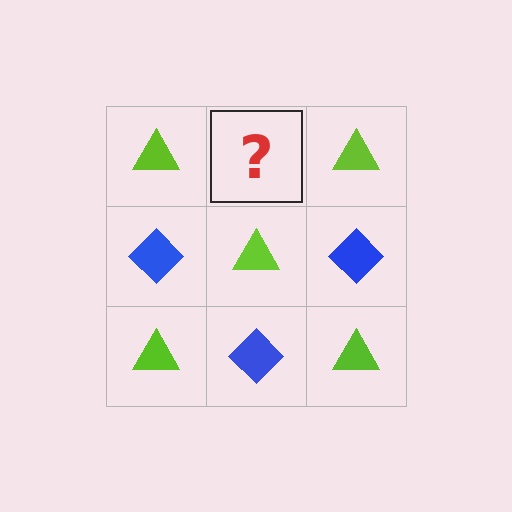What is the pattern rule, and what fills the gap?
The rule is that it alternates lime triangle and blue diamond in a checkerboard pattern. The gap should be filled with a blue diamond.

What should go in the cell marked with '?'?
The missing cell should contain a blue diamond.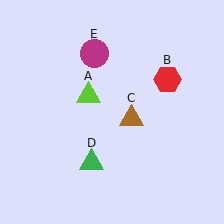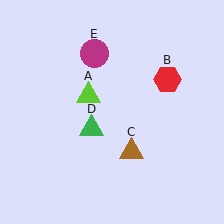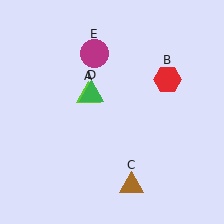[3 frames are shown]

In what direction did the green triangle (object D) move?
The green triangle (object D) moved up.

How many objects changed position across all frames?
2 objects changed position: brown triangle (object C), green triangle (object D).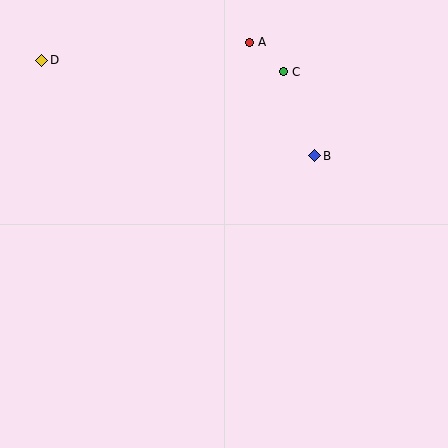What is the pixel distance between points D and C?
The distance between D and C is 243 pixels.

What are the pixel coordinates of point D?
Point D is at (42, 60).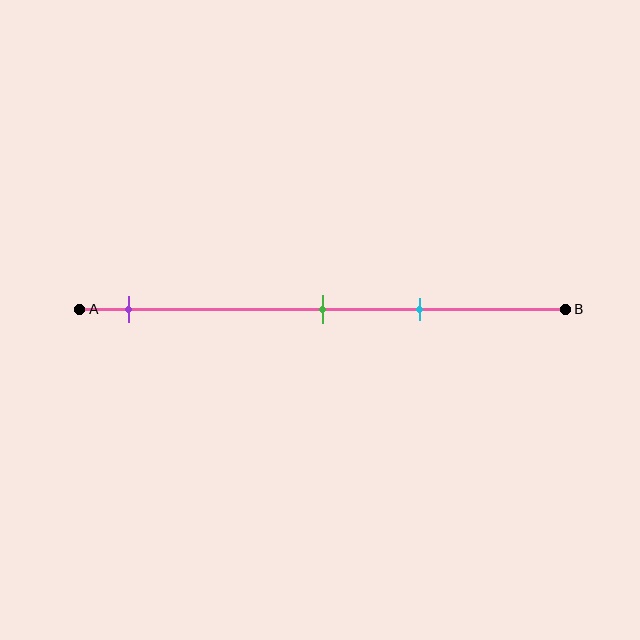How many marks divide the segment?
There are 3 marks dividing the segment.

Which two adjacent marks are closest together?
The green and cyan marks are the closest adjacent pair.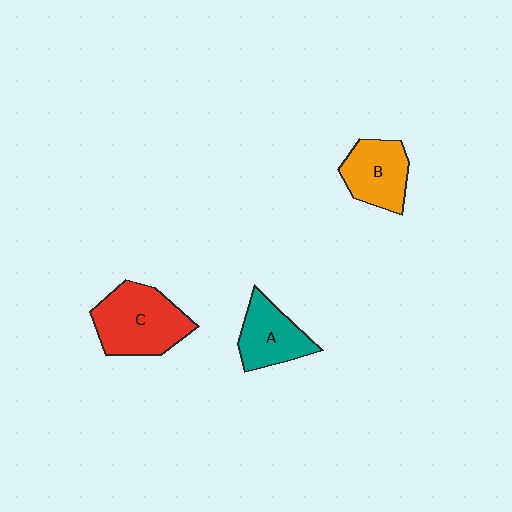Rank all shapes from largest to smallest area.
From largest to smallest: C (red), B (orange), A (teal).